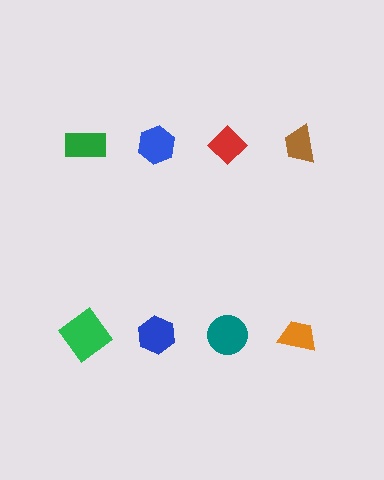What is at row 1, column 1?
A green rectangle.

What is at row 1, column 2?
A blue hexagon.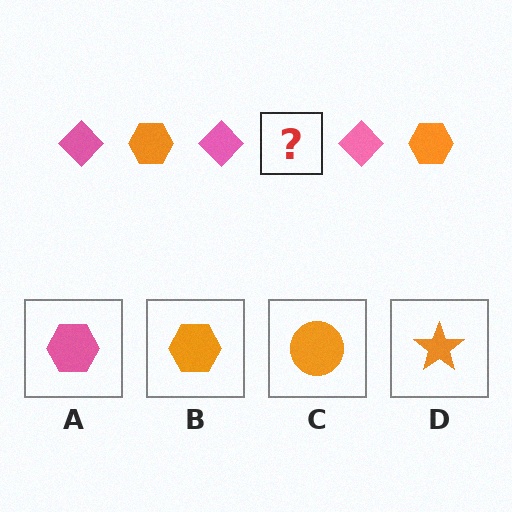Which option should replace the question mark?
Option B.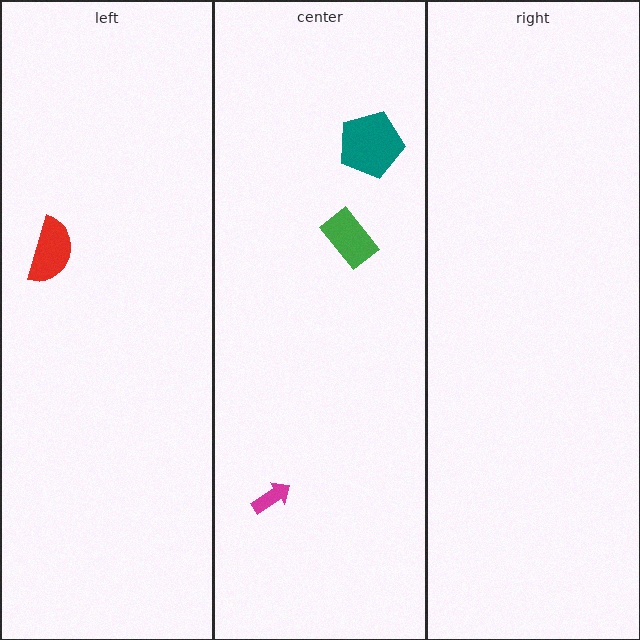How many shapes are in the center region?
3.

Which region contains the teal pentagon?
The center region.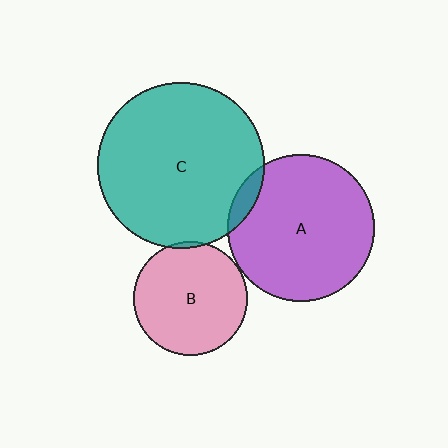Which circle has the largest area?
Circle C (teal).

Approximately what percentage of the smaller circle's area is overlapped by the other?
Approximately 5%.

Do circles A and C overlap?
Yes.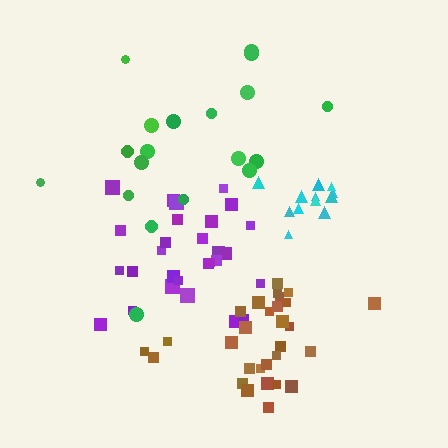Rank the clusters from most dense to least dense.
cyan, brown, purple, green.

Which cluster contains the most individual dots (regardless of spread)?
Brown (29).